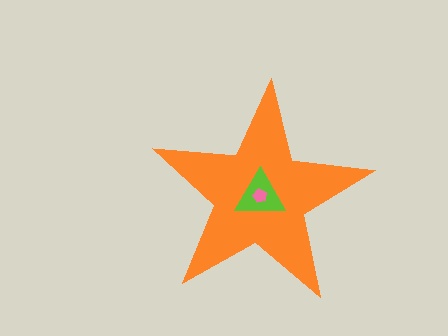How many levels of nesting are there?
3.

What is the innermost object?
The pink pentagon.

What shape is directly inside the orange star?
The lime triangle.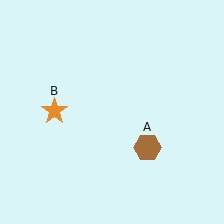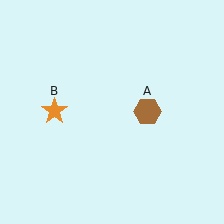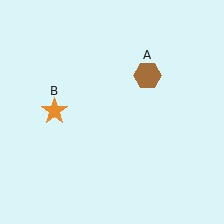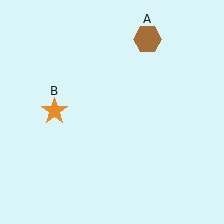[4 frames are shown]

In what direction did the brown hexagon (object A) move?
The brown hexagon (object A) moved up.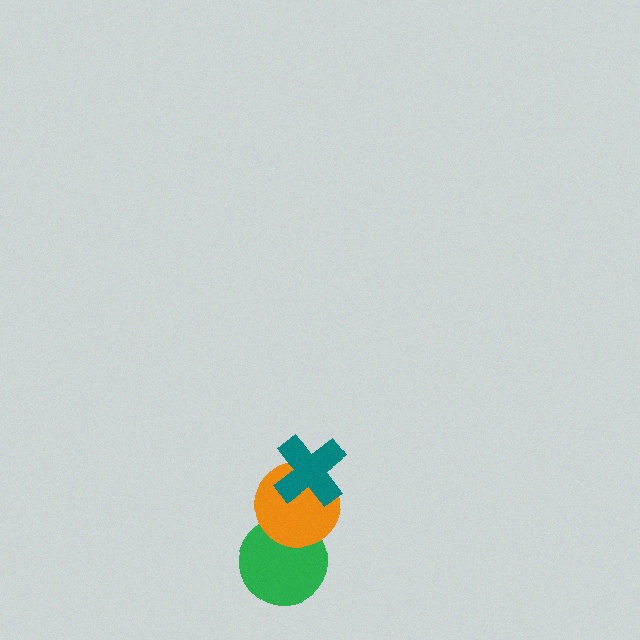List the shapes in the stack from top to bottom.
From top to bottom: the teal cross, the orange circle, the green circle.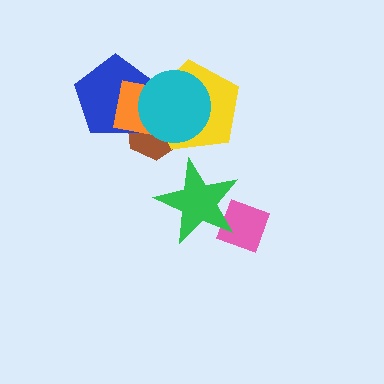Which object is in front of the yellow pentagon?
The cyan circle is in front of the yellow pentagon.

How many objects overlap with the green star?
1 object overlaps with the green star.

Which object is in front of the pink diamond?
The green star is in front of the pink diamond.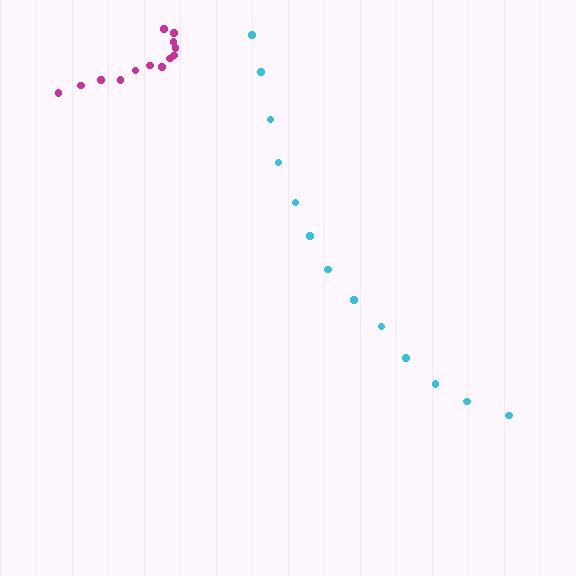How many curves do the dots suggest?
There are 2 distinct paths.